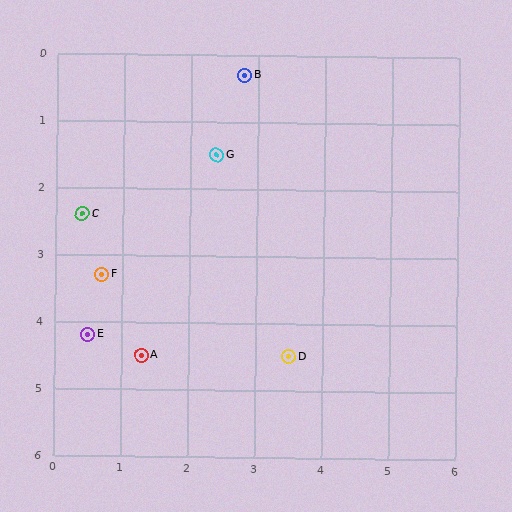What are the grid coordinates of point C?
Point C is at approximately (0.4, 2.4).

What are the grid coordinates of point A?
Point A is at approximately (1.3, 4.5).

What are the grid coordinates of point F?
Point F is at approximately (0.7, 3.3).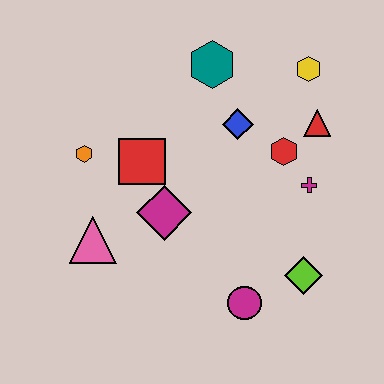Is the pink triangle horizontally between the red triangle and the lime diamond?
No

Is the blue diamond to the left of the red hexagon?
Yes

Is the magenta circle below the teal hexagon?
Yes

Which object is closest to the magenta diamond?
The red square is closest to the magenta diamond.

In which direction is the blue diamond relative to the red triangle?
The blue diamond is to the left of the red triangle.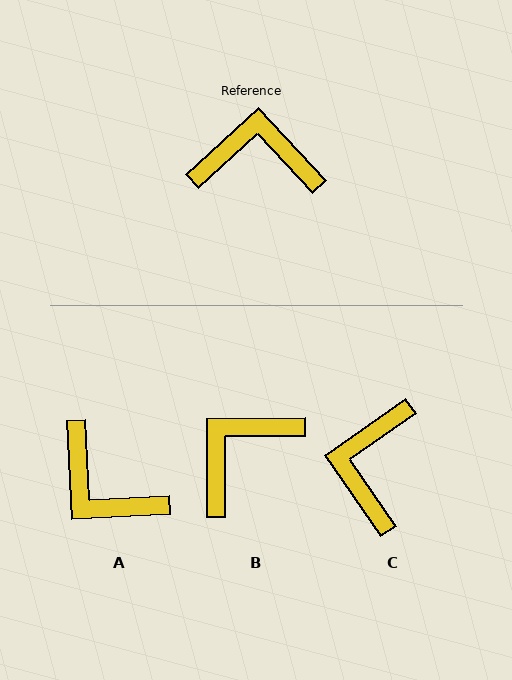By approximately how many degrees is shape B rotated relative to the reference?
Approximately 48 degrees counter-clockwise.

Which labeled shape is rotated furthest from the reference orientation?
A, about 140 degrees away.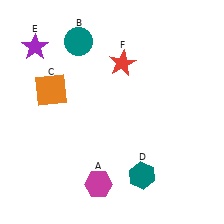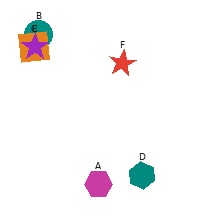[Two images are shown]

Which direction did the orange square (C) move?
The orange square (C) moved up.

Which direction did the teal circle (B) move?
The teal circle (B) moved left.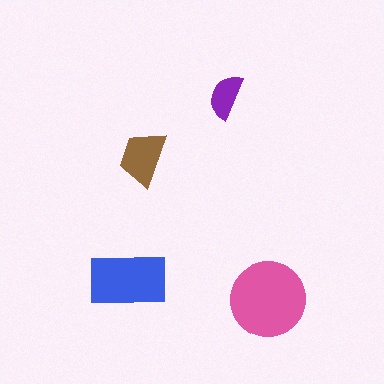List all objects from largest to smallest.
The pink circle, the blue rectangle, the brown trapezoid, the purple semicircle.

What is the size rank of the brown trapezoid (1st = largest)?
3rd.